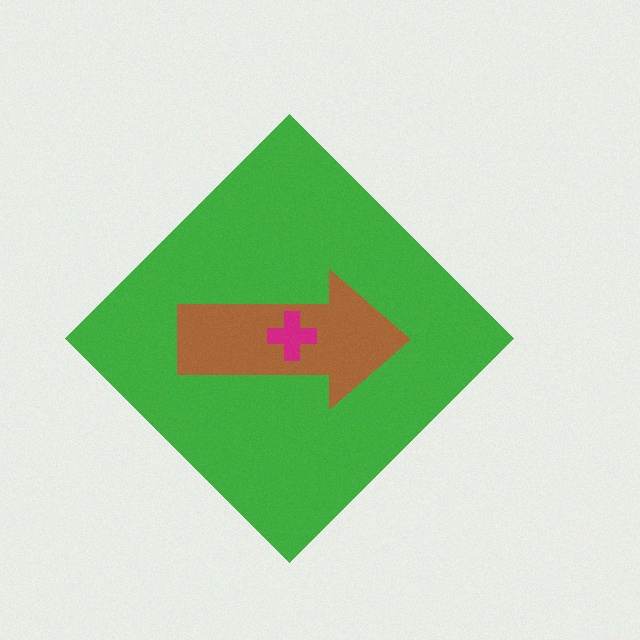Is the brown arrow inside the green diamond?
Yes.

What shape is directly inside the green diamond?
The brown arrow.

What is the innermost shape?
The magenta cross.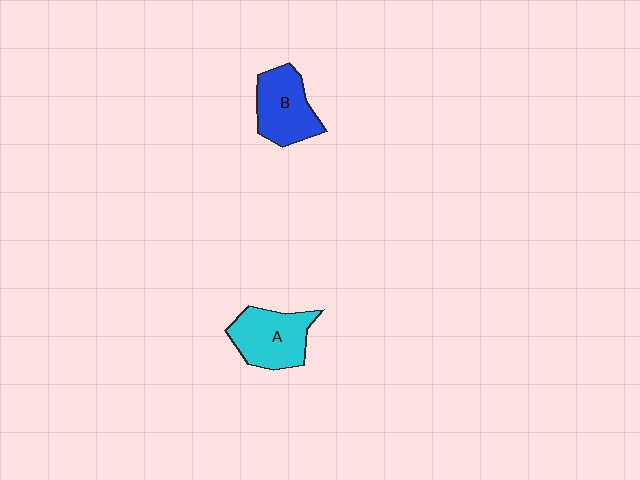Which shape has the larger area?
Shape A (cyan).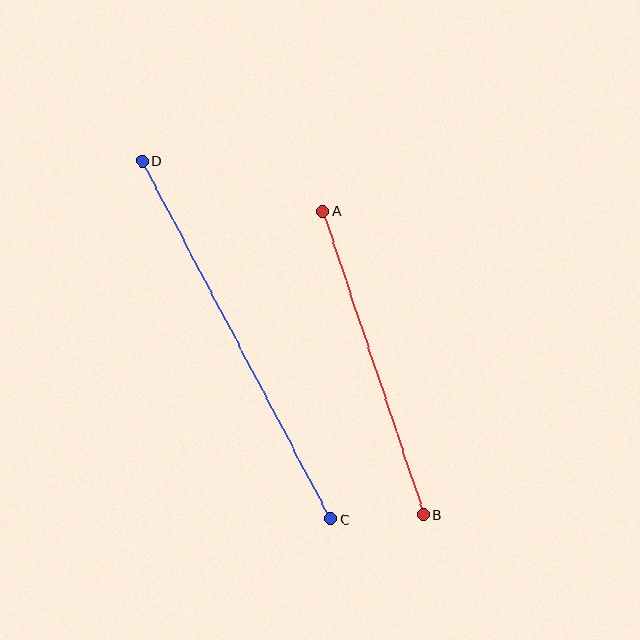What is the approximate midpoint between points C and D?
The midpoint is at approximately (236, 340) pixels.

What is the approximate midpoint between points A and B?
The midpoint is at approximately (373, 363) pixels.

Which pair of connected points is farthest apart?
Points C and D are farthest apart.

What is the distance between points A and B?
The distance is approximately 319 pixels.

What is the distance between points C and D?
The distance is approximately 405 pixels.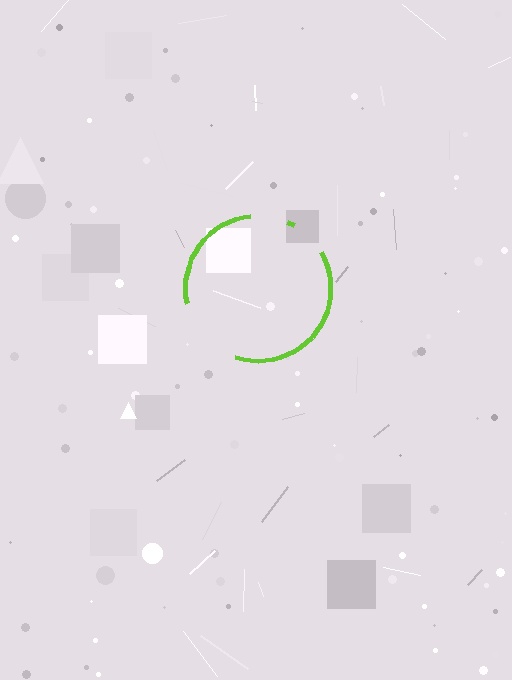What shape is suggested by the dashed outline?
The dashed outline suggests a circle.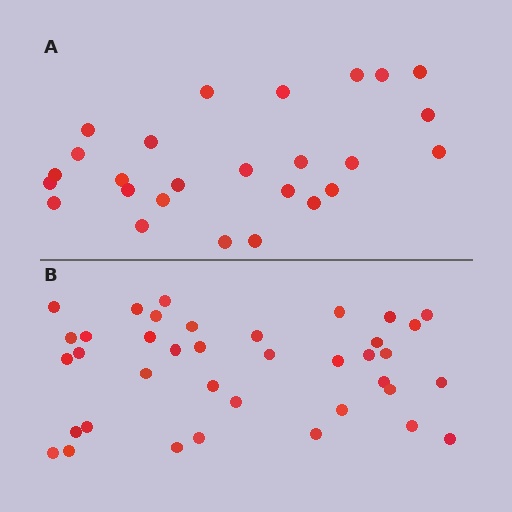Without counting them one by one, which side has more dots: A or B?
Region B (the bottom region) has more dots.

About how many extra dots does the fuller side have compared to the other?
Region B has roughly 12 or so more dots than region A.